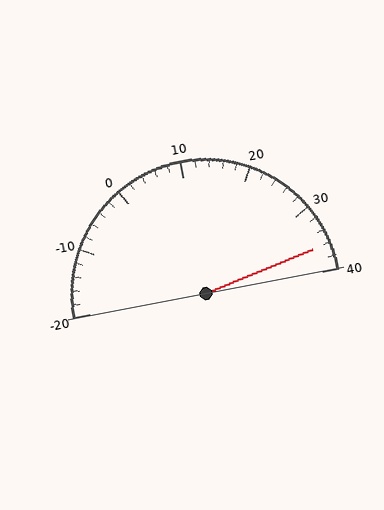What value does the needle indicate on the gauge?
The needle indicates approximately 36.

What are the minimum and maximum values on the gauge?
The gauge ranges from -20 to 40.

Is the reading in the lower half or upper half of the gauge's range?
The reading is in the upper half of the range (-20 to 40).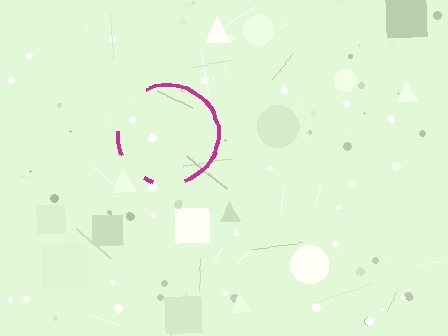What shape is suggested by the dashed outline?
The dashed outline suggests a circle.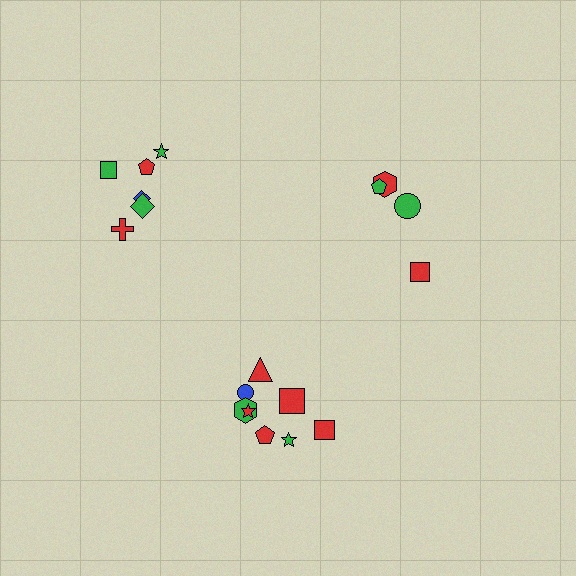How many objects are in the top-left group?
There are 6 objects.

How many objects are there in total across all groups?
There are 18 objects.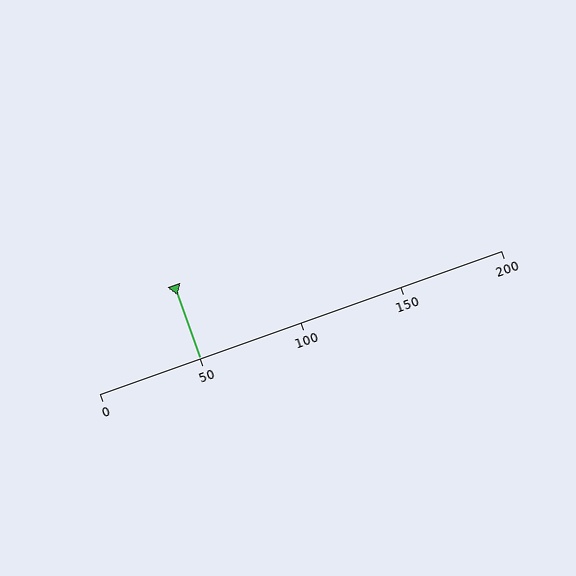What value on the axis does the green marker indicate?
The marker indicates approximately 50.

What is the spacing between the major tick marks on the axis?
The major ticks are spaced 50 apart.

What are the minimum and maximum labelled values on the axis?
The axis runs from 0 to 200.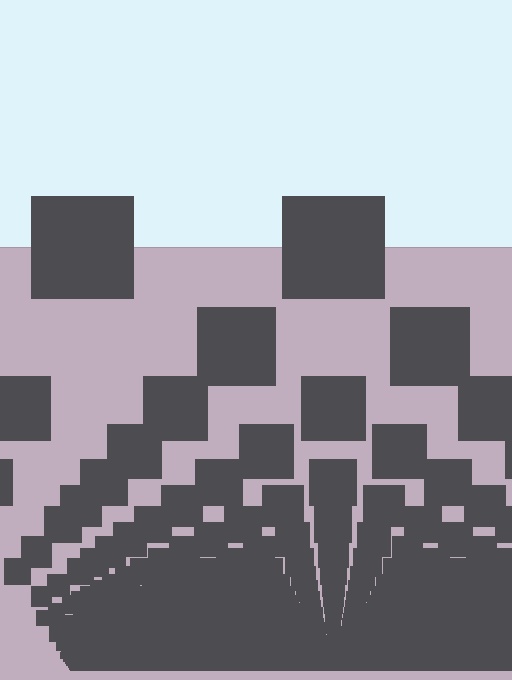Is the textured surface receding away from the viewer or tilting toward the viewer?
The surface appears to tilt toward the viewer. Texture elements get larger and sparser toward the top.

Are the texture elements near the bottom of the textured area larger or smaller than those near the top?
Smaller. The gradient is inverted — elements near the bottom are smaller and denser.